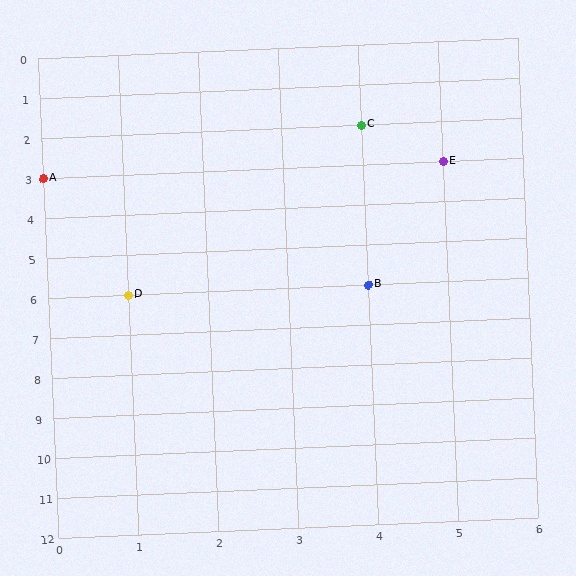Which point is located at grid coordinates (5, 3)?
Point E is at (5, 3).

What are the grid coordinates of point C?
Point C is at grid coordinates (4, 2).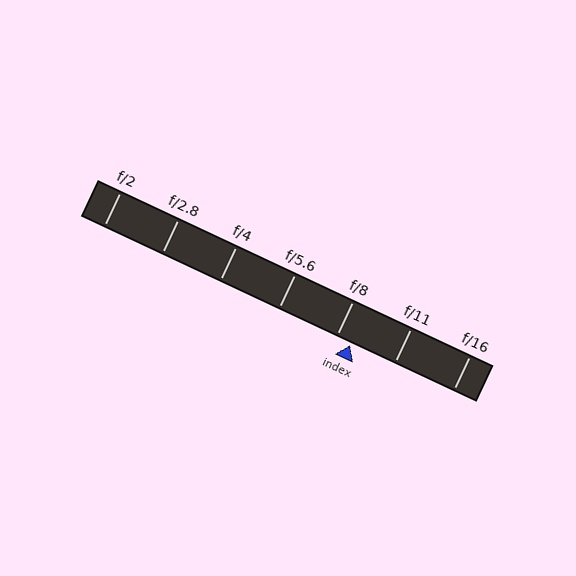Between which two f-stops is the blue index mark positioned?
The index mark is between f/8 and f/11.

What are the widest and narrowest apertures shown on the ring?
The widest aperture shown is f/2 and the narrowest is f/16.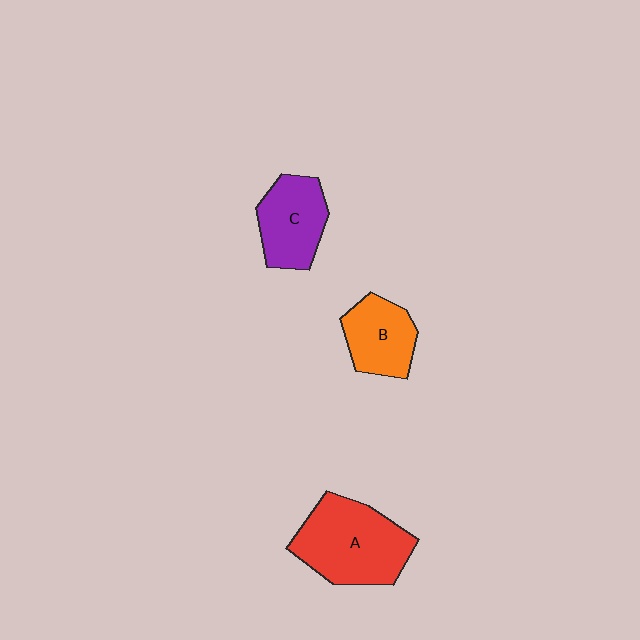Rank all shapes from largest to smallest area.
From largest to smallest: A (red), C (purple), B (orange).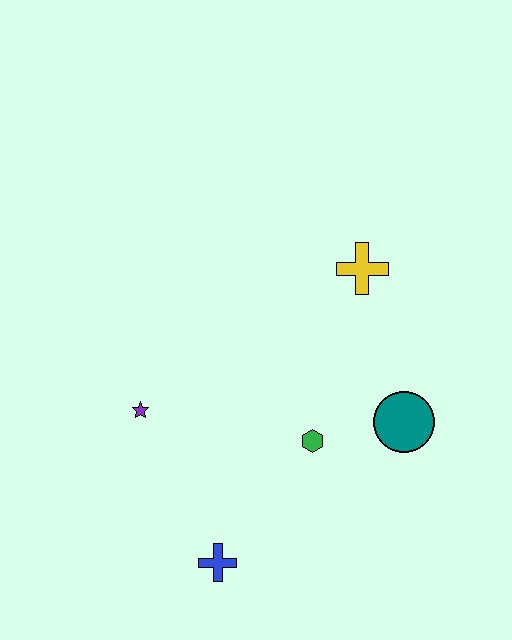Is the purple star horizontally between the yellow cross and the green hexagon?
No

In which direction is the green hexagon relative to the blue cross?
The green hexagon is above the blue cross.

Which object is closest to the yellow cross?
The teal circle is closest to the yellow cross.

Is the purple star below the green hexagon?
No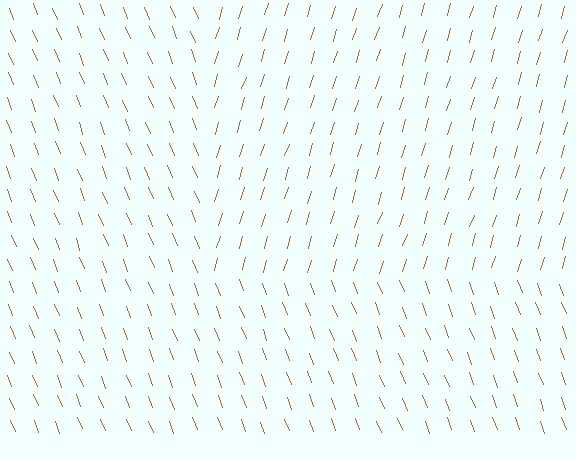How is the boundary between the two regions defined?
The boundary is defined purely by a change in line orientation (approximately 38 degrees difference). All lines are the same color and thickness.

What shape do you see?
I see a rectangle.